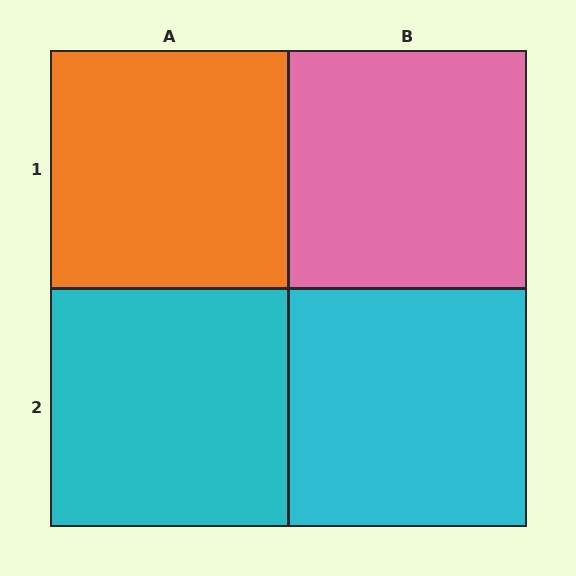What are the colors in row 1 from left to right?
Orange, pink.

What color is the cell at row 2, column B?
Cyan.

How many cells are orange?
1 cell is orange.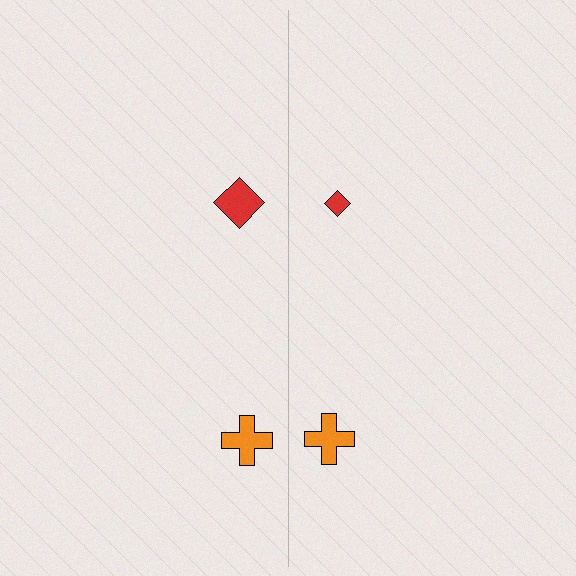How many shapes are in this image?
There are 4 shapes in this image.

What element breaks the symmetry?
The red diamond on the right side has a different size than its mirror counterpart.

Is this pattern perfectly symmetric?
No, the pattern is not perfectly symmetric. The red diamond on the right side has a different size than its mirror counterpart.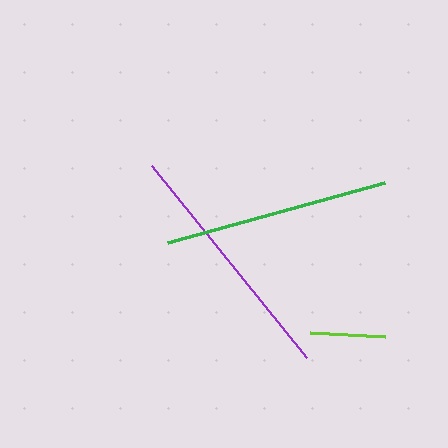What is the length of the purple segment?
The purple segment is approximately 247 pixels long.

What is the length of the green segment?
The green segment is approximately 226 pixels long.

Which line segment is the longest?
The purple line is the longest at approximately 247 pixels.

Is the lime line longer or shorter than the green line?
The green line is longer than the lime line.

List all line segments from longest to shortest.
From longest to shortest: purple, green, lime.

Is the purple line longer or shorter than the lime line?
The purple line is longer than the lime line.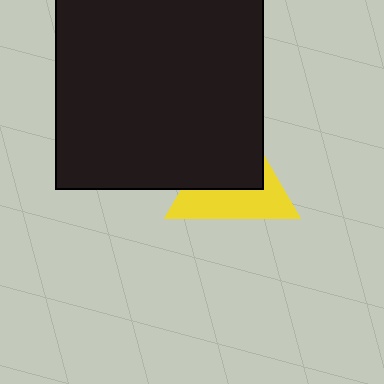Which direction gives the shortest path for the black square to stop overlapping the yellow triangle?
Moving toward the upper-left gives the shortest separation.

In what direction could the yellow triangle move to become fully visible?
The yellow triangle could move toward the lower-right. That would shift it out from behind the black square entirely.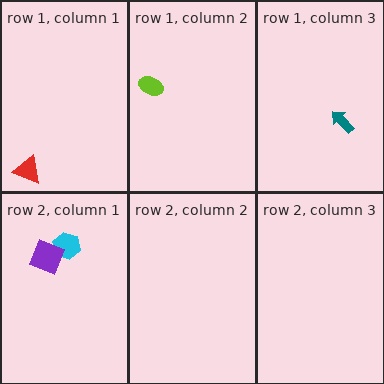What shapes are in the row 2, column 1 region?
The cyan hexagon, the purple diamond.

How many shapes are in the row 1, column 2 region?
1.